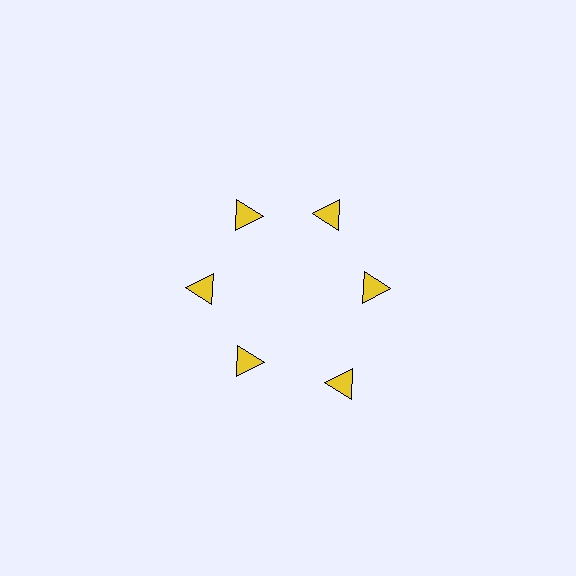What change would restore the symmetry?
The symmetry would be restored by moving it inward, back onto the ring so that all 6 triangles sit at equal angles and equal distance from the center.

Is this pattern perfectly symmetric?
No. The 6 yellow triangles are arranged in a ring, but one element near the 5 o'clock position is pushed outward from the center, breaking the 6-fold rotational symmetry.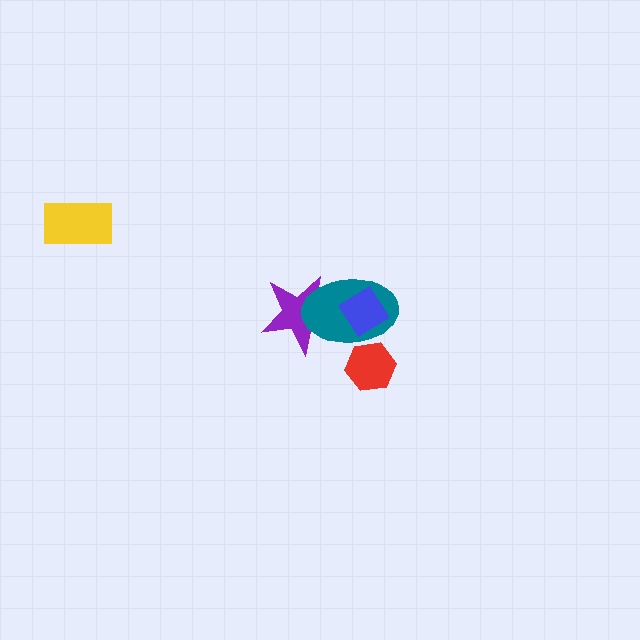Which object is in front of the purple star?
The teal ellipse is in front of the purple star.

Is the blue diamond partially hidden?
No, no other shape covers it.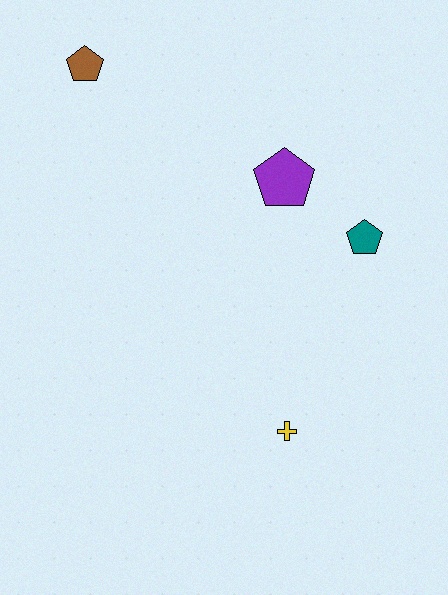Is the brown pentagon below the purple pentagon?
No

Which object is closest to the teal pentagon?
The purple pentagon is closest to the teal pentagon.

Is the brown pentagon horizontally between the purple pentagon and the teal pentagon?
No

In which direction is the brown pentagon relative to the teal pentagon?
The brown pentagon is to the left of the teal pentagon.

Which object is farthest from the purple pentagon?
The yellow cross is farthest from the purple pentagon.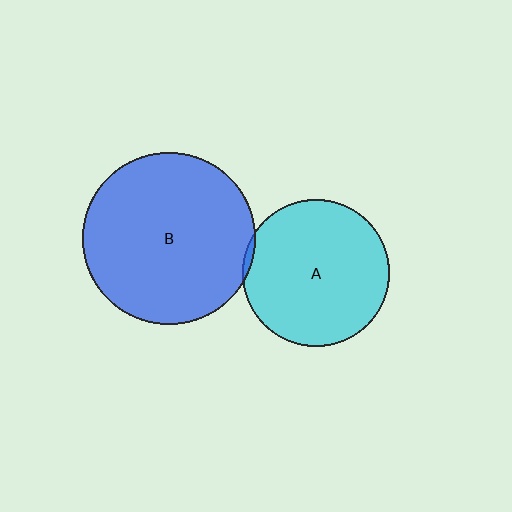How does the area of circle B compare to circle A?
Approximately 1.4 times.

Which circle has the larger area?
Circle B (blue).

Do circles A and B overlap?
Yes.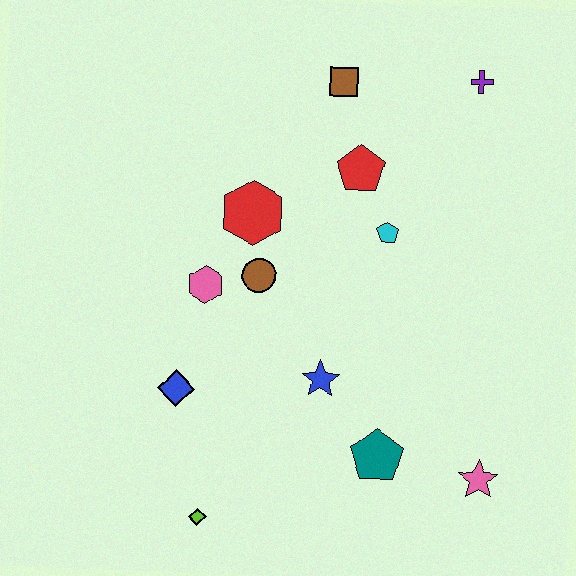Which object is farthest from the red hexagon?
The pink star is farthest from the red hexagon.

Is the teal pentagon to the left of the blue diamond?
No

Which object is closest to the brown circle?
The pink hexagon is closest to the brown circle.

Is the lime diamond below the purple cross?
Yes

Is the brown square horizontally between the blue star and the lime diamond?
No